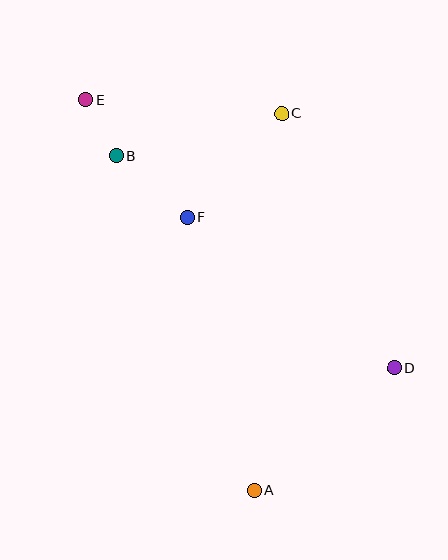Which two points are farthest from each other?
Points A and E are farthest from each other.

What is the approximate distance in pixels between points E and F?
The distance between E and F is approximately 155 pixels.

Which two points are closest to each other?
Points B and E are closest to each other.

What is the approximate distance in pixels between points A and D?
The distance between A and D is approximately 186 pixels.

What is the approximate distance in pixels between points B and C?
The distance between B and C is approximately 171 pixels.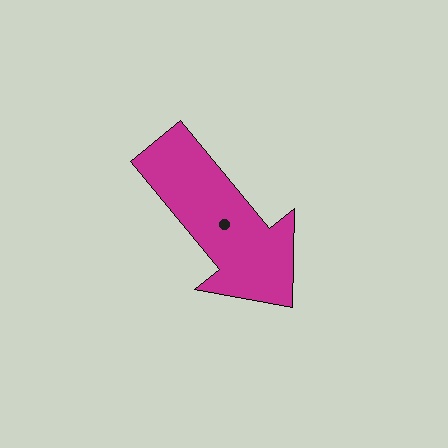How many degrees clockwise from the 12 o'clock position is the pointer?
Approximately 141 degrees.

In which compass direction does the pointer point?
Southeast.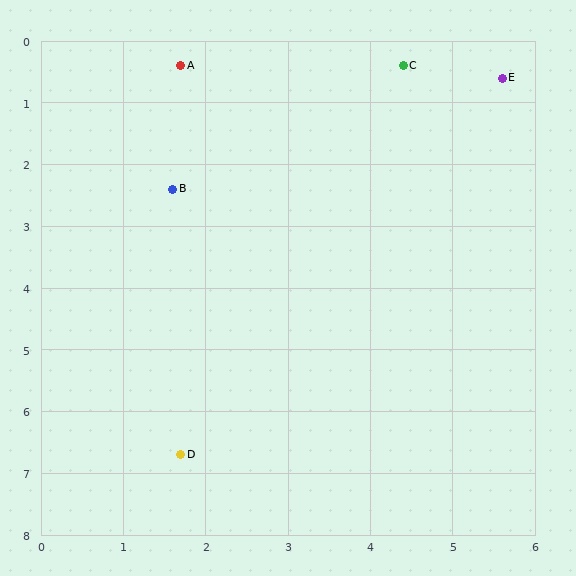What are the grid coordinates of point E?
Point E is at approximately (5.6, 0.6).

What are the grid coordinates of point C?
Point C is at approximately (4.4, 0.4).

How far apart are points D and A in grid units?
Points D and A are about 6.3 grid units apart.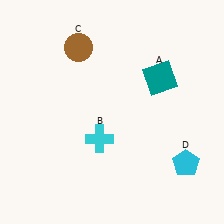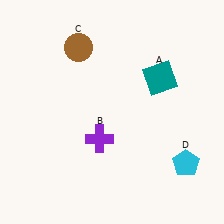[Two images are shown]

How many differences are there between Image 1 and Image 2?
There is 1 difference between the two images.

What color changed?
The cross (B) changed from cyan in Image 1 to purple in Image 2.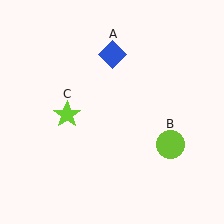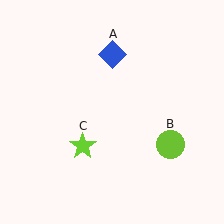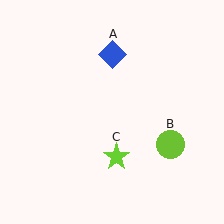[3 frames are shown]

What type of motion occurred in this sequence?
The lime star (object C) rotated counterclockwise around the center of the scene.